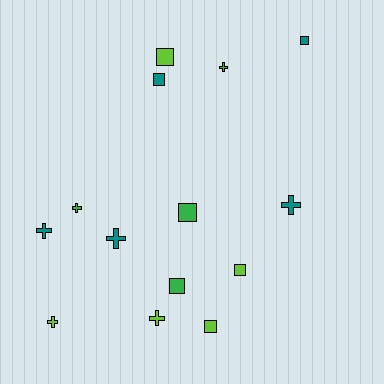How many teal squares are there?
There are 2 teal squares.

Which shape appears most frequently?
Cross, with 7 objects.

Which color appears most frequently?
Teal, with 5 objects.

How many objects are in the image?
There are 14 objects.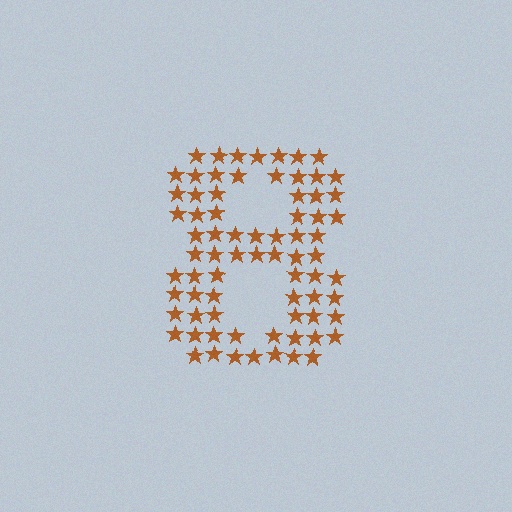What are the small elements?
The small elements are stars.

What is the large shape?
The large shape is the digit 8.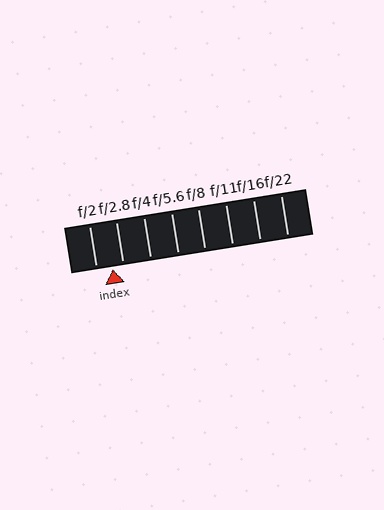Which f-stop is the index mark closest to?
The index mark is closest to f/2.8.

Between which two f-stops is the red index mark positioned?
The index mark is between f/2 and f/2.8.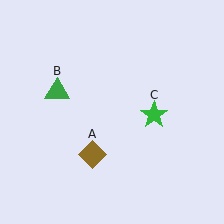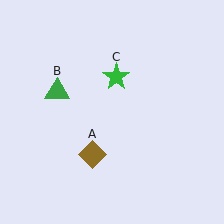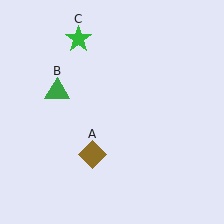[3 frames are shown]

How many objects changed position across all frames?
1 object changed position: green star (object C).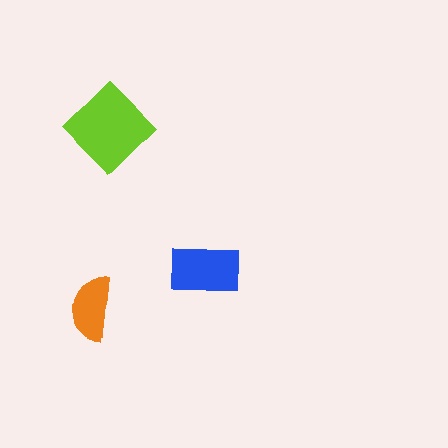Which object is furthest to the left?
The orange semicircle is leftmost.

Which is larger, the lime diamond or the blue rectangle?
The lime diamond.